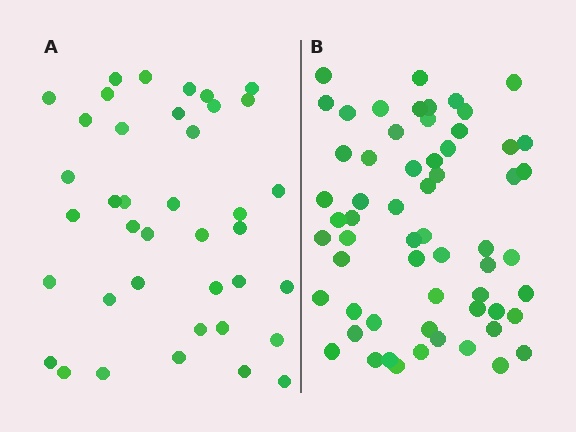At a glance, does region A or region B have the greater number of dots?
Region B (the right region) has more dots.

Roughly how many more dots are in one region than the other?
Region B has approximately 20 more dots than region A.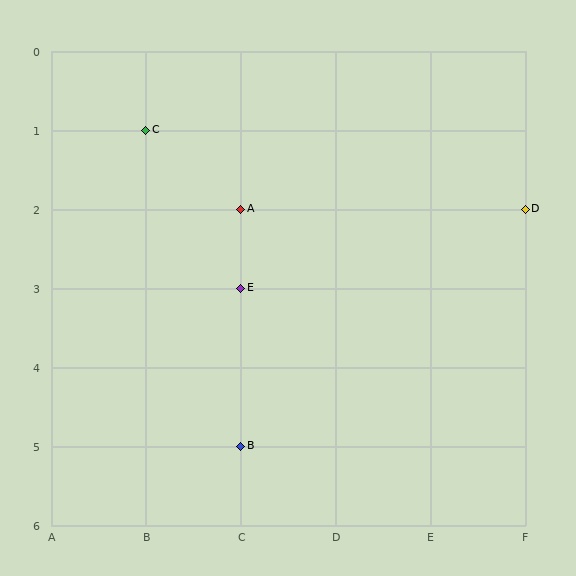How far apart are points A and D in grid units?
Points A and D are 3 columns apart.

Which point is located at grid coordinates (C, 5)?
Point B is at (C, 5).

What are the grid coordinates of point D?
Point D is at grid coordinates (F, 2).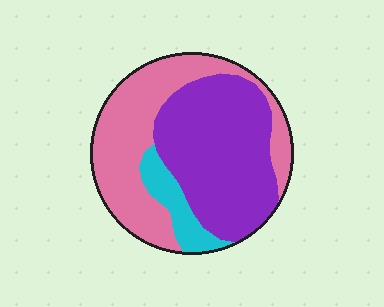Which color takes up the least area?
Cyan, at roughly 10%.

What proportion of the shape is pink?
Pink covers 42% of the shape.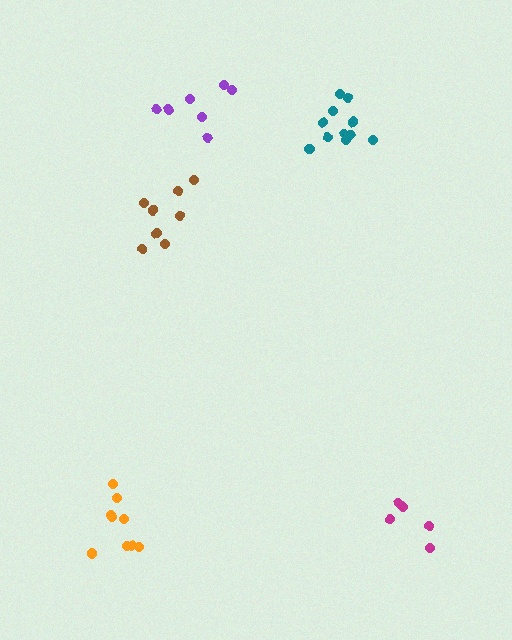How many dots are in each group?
Group 1: 11 dots, Group 2: 9 dots, Group 3: 7 dots, Group 4: 5 dots, Group 5: 8 dots (40 total).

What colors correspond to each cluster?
The clusters are colored: teal, orange, purple, magenta, brown.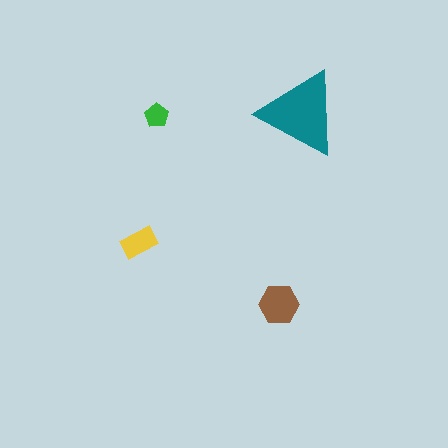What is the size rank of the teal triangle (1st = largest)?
1st.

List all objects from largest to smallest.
The teal triangle, the brown hexagon, the yellow rectangle, the green pentagon.